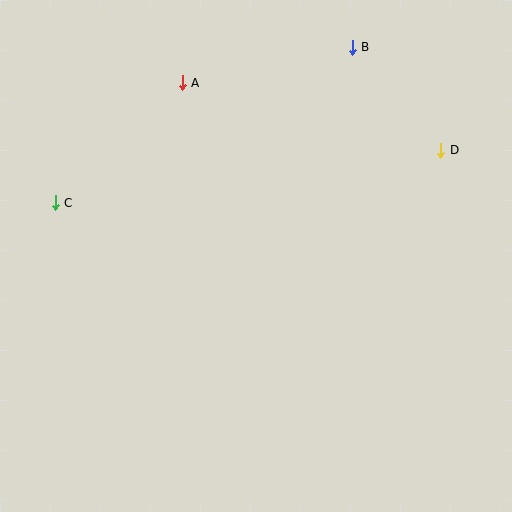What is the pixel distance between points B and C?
The distance between B and C is 335 pixels.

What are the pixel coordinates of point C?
Point C is at (55, 203).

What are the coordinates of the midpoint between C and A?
The midpoint between C and A is at (119, 143).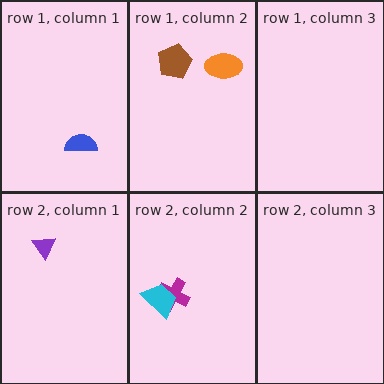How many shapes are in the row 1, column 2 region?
2.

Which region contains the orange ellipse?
The row 1, column 2 region.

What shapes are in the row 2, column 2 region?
The magenta cross, the cyan trapezoid.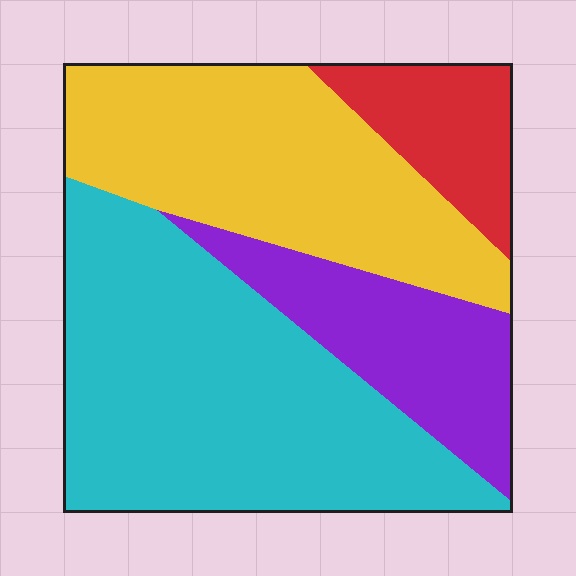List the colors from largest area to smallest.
From largest to smallest: cyan, yellow, purple, red.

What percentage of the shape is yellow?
Yellow takes up about one third (1/3) of the shape.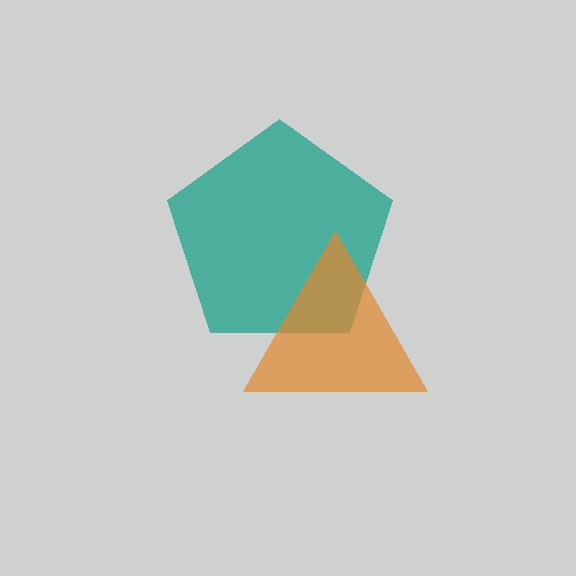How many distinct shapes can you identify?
There are 2 distinct shapes: a teal pentagon, an orange triangle.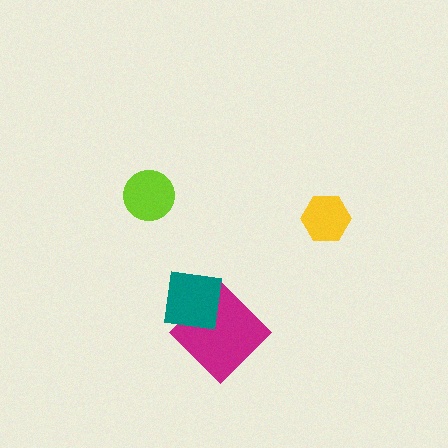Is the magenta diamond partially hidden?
Yes, it is partially covered by another shape.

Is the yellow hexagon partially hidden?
No, no other shape covers it.